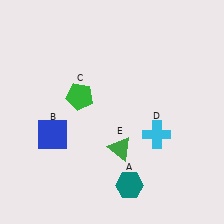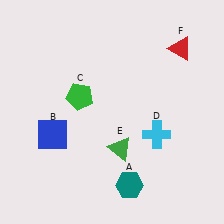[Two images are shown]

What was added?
A red triangle (F) was added in Image 2.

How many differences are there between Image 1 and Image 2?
There is 1 difference between the two images.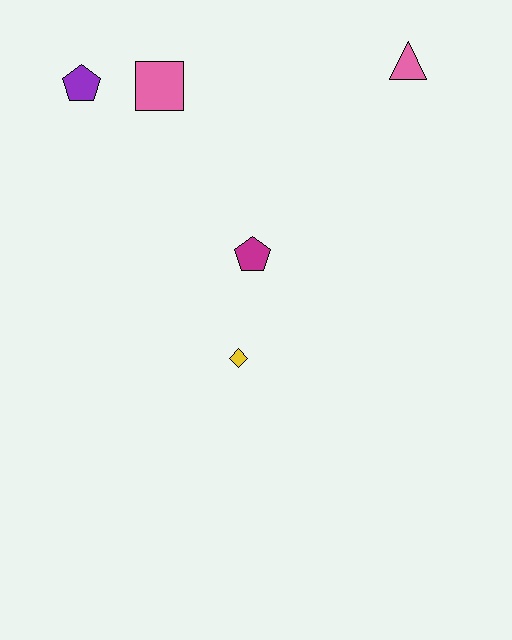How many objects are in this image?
There are 5 objects.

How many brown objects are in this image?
There are no brown objects.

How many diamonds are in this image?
There is 1 diamond.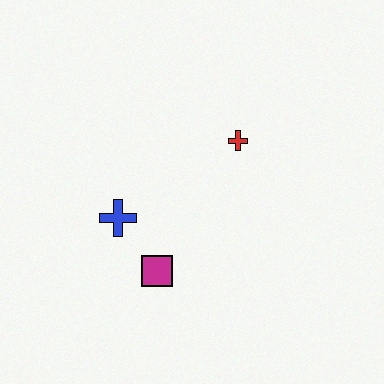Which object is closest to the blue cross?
The magenta square is closest to the blue cross.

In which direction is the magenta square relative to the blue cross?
The magenta square is below the blue cross.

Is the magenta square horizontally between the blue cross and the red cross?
Yes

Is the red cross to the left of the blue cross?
No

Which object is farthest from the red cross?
The magenta square is farthest from the red cross.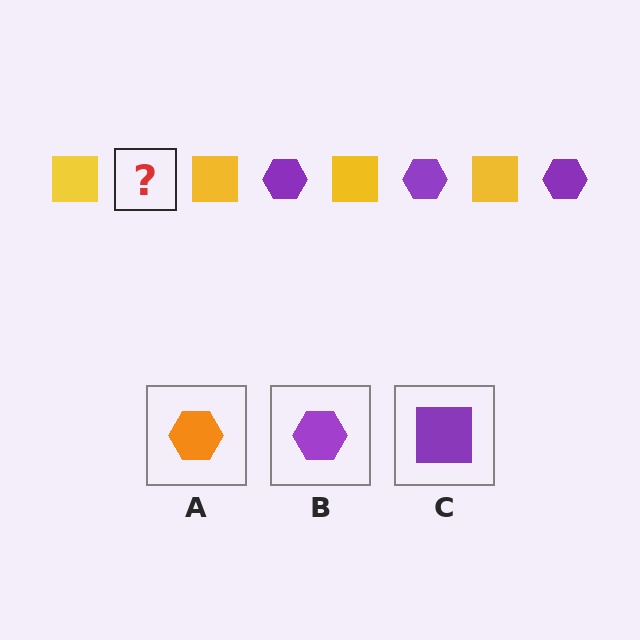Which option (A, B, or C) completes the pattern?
B.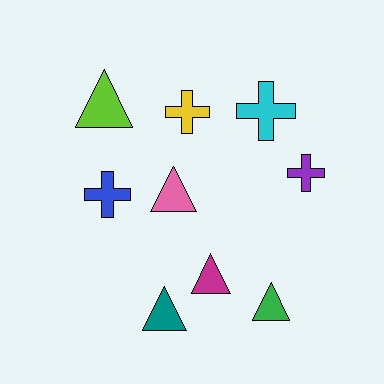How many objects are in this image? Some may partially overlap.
There are 9 objects.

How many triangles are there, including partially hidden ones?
There are 5 triangles.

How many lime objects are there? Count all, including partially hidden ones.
There is 1 lime object.